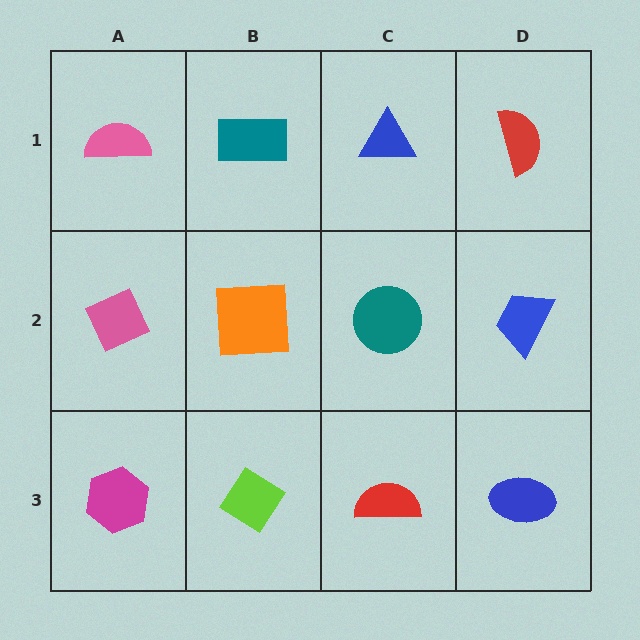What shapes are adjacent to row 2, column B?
A teal rectangle (row 1, column B), a lime diamond (row 3, column B), a pink diamond (row 2, column A), a teal circle (row 2, column C).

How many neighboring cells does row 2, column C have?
4.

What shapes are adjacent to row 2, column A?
A pink semicircle (row 1, column A), a magenta hexagon (row 3, column A), an orange square (row 2, column B).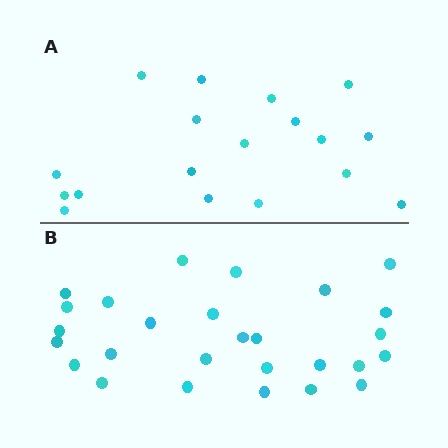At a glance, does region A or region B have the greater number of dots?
Region B (the bottom region) has more dots.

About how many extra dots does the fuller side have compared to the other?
Region B has roughly 8 or so more dots than region A.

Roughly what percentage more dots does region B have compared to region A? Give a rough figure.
About 50% more.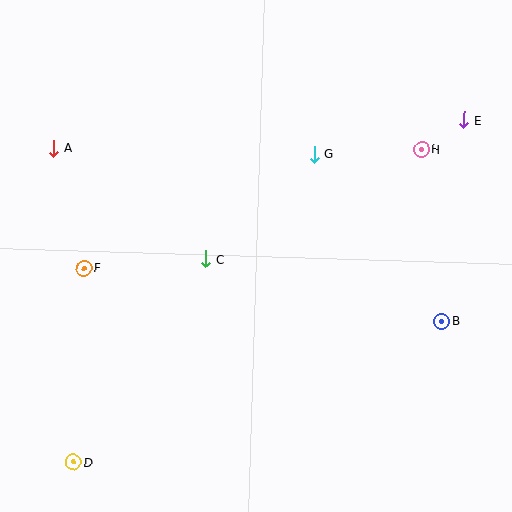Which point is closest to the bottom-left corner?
Point D is closest to the bottom-left corner.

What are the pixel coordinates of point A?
Point A is at (54, 148).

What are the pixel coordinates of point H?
Point H is at (422, 149).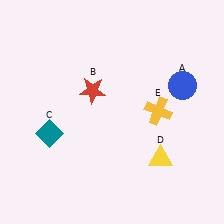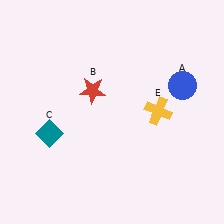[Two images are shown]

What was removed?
The yellow triangle (D) was removed in Image 2.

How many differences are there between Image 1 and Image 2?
There is 1 difference between the two images.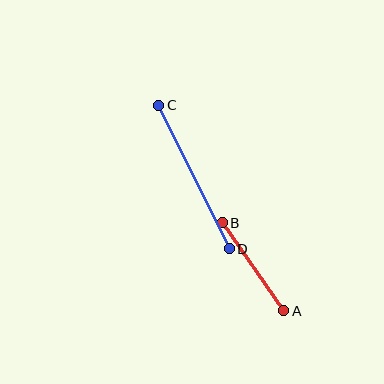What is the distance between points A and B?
The distance is approximately 108 pixels.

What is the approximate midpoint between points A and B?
The midpoint is at approximately (253, 267) pixels.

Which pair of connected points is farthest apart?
Points C and D are farthest apart.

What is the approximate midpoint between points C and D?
The midpoint is at approximately (194, 177) pixels.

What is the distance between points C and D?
The distance is approximately 160 pixels.